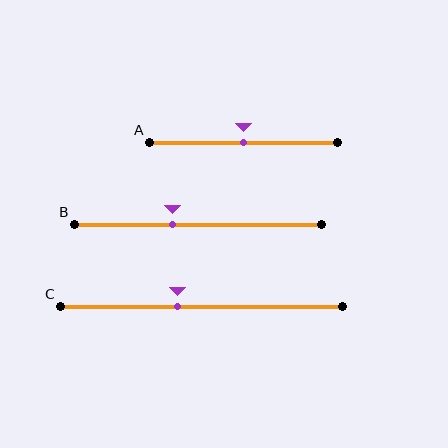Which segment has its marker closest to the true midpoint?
Segment A has its marker closest to the true midpoint.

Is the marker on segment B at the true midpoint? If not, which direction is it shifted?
No, the marker on segment B is shifted to the left by about 10% of the segment length.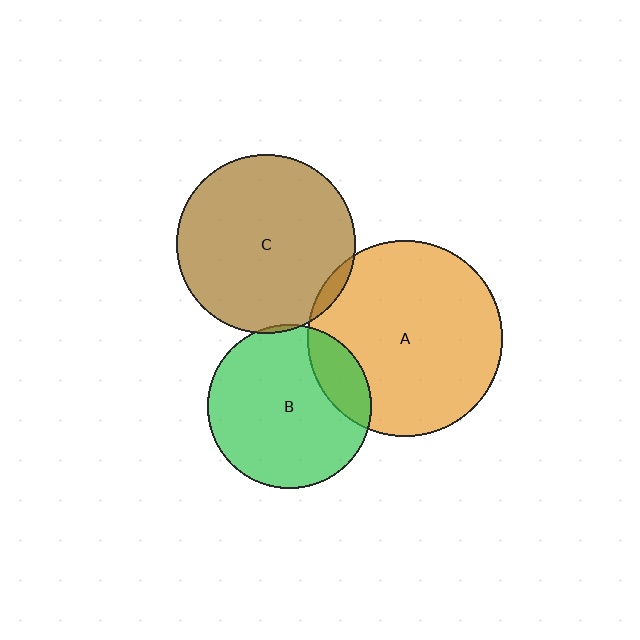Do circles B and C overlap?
Yes.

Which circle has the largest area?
Circle A (orange).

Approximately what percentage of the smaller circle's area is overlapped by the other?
Approximately 5%.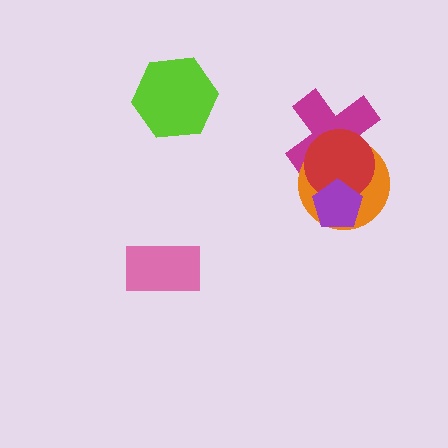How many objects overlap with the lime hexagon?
0 objects overlap with the lime hexagon.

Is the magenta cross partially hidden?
Yes, it is partially covered by another shape.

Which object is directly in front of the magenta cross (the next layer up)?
The orange circle is directly in front of the magenta cross.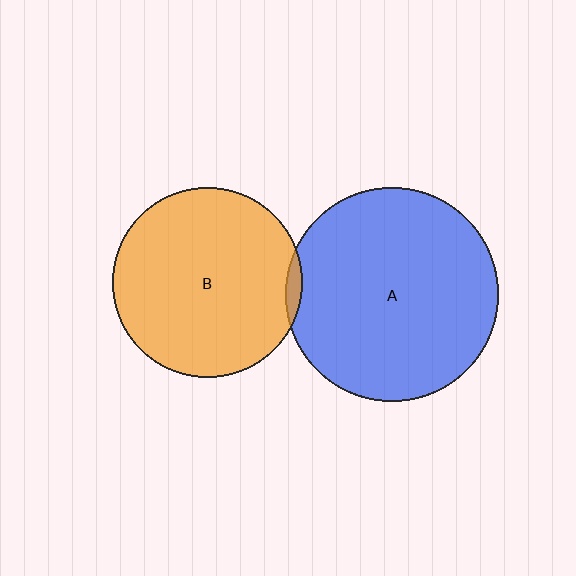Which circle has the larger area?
Circle A (blue).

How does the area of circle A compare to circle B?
Approximately 1.3 times.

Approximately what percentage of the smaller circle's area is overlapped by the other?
Approximately 5%.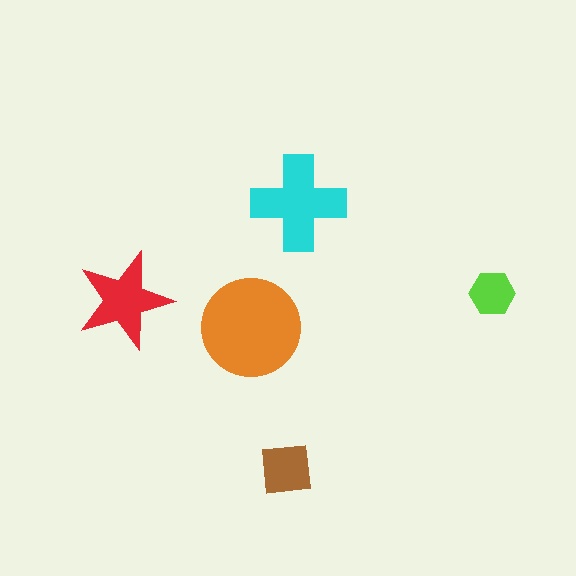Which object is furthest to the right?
The lime hexagon is rightmost.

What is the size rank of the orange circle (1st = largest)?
1st.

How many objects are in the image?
There are 5 objects in the image.